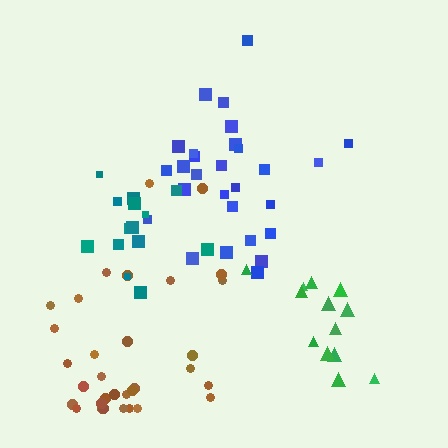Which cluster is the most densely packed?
Blue.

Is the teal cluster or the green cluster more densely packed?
Teal.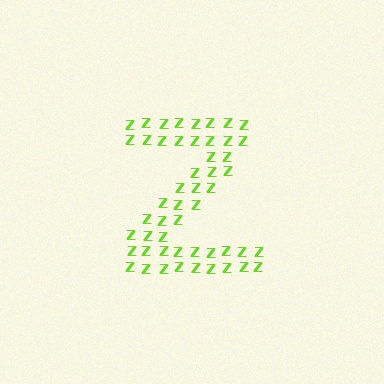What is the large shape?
The large shape is the letter Z.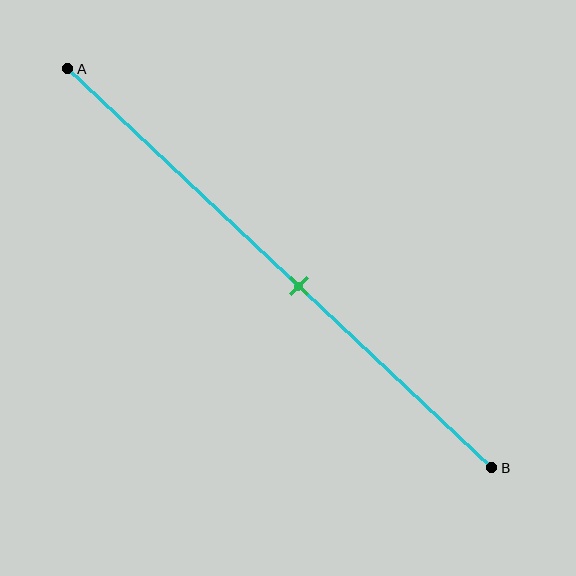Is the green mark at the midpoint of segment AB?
No, the mark is at about 55% from A, not at the 50% midpoint.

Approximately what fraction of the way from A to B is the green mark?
The green mark is approximately 55% of the way from A to B.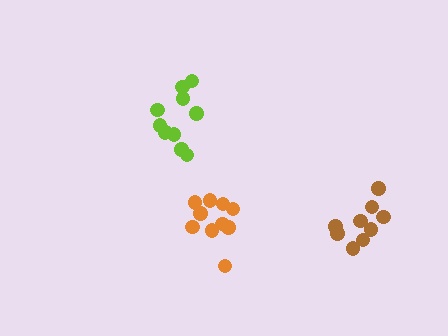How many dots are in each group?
Group 1: 11 dots, Group 2: 10 dots, Group 3: 9 dots (30 total).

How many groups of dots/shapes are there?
There are 3 groups.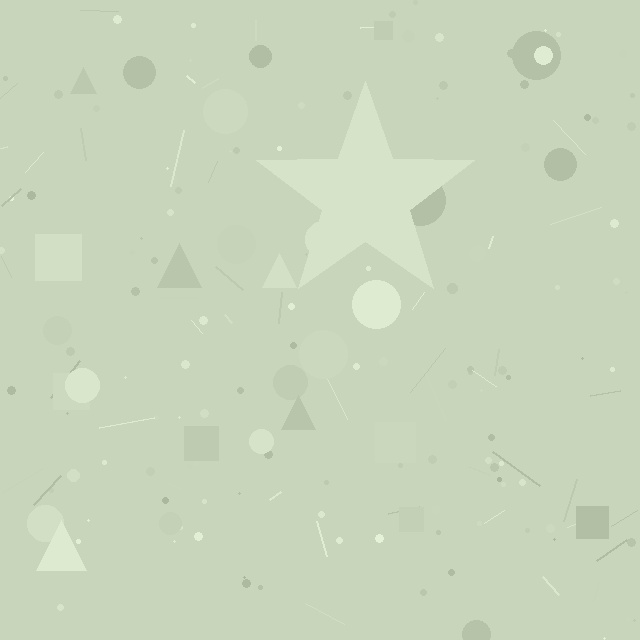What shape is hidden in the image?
A star is hidden in the image.